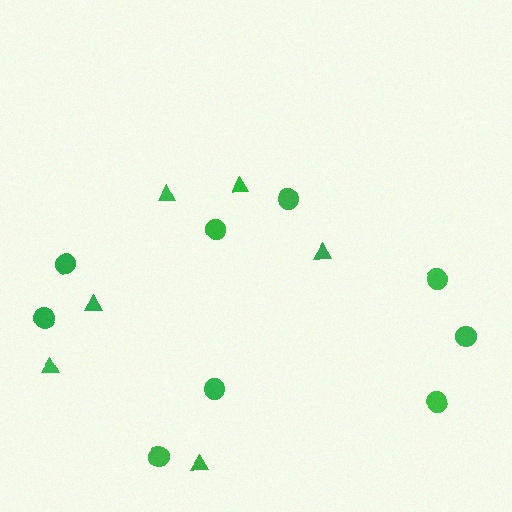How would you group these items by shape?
There are 2 groups: one group of circles (9) and one group of triangles (6).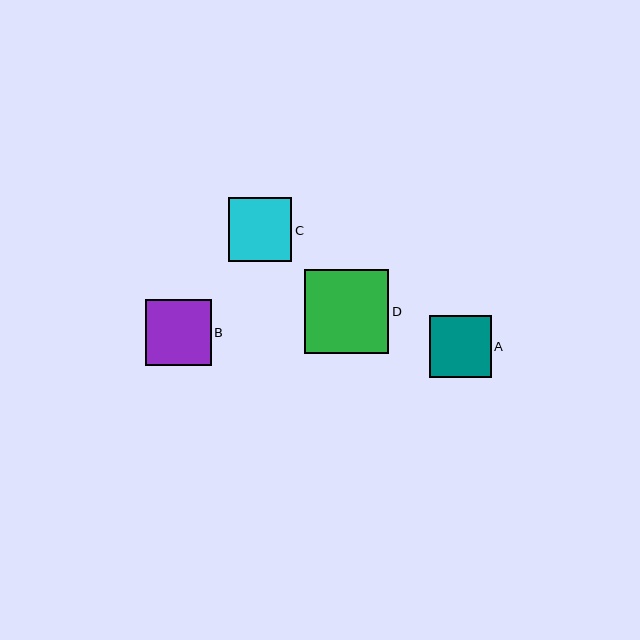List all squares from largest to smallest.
From largest to smallest: D, B, C, A.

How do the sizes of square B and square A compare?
Square B and square A are approximately the same size.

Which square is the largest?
Square D is the largest with a size of approximately 84 pixels.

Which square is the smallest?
Square A is the smallest with a size of approximately 62 pixels.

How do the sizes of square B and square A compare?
Square B and square A are approximately the same size.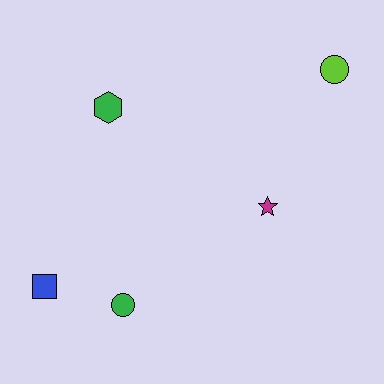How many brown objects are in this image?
There are no brown objects.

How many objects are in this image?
There are 5 objects.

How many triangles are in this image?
There are no triangles.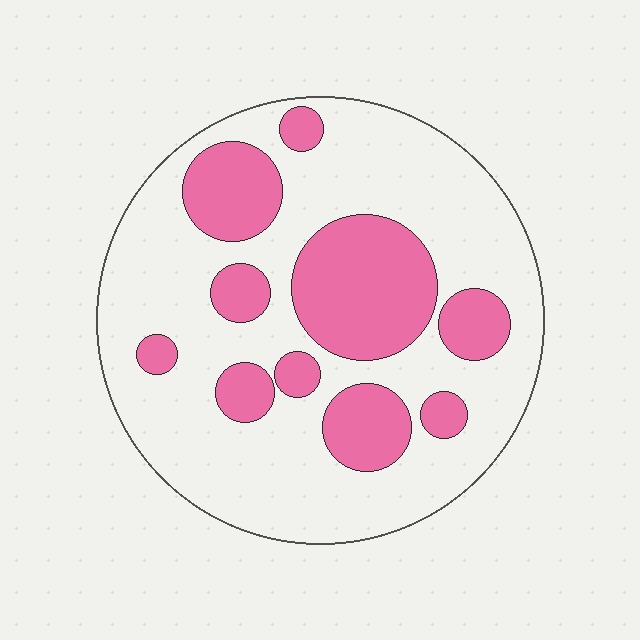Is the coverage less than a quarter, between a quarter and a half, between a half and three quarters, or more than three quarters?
Between a quarter and a half.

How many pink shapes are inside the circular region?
10.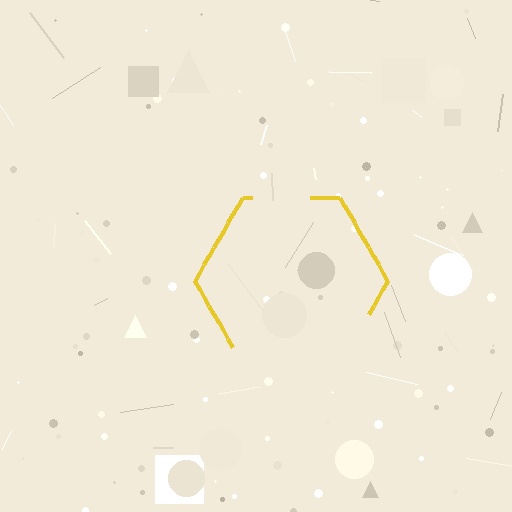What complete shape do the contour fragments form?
The contour fragments form a hexagon.